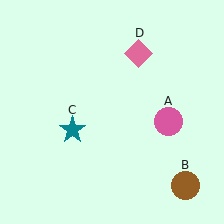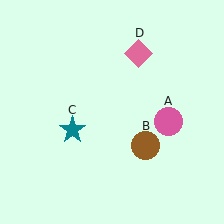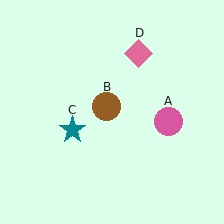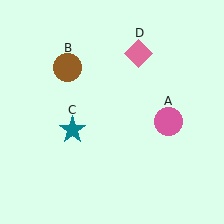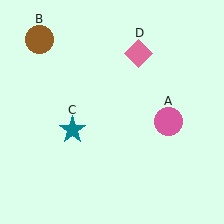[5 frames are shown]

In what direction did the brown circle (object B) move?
The brown circle (object B) moved up and to the left.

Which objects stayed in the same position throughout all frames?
Pink circle (object A) and teal star (object C) and pink diamond (object D) remained stationary.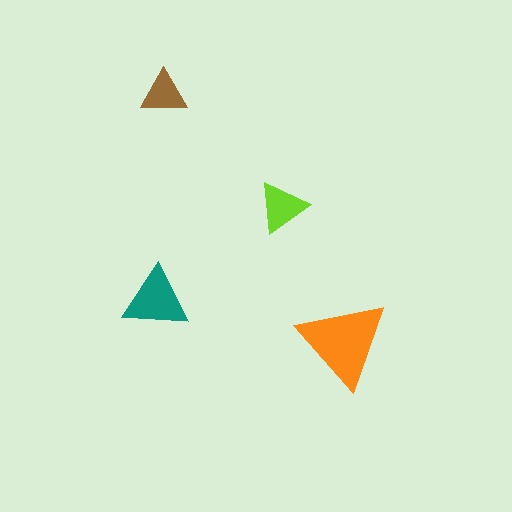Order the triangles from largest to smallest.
the orange one, the teal one, the lime one, the brown one.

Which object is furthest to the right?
The orange triangle is rightmost.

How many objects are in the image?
There are 4 objects in the image.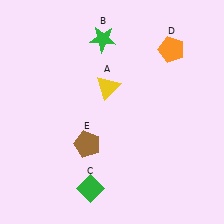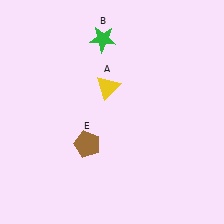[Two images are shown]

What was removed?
The green diamond (C), the orange pentagon (D) were removed in Image 2.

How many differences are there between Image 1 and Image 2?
There are 2 differences between the two images.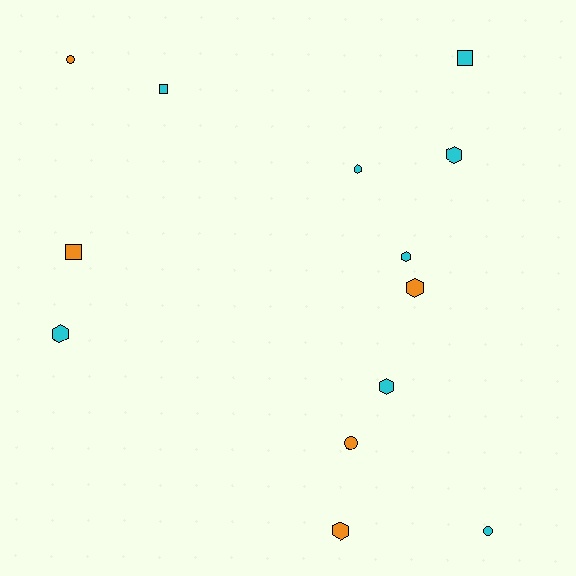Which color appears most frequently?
Cyan, with 8 objects.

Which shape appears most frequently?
Hexagon, with 7 objects.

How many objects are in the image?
There are 13 objects.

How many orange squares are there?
There is 1 orange square.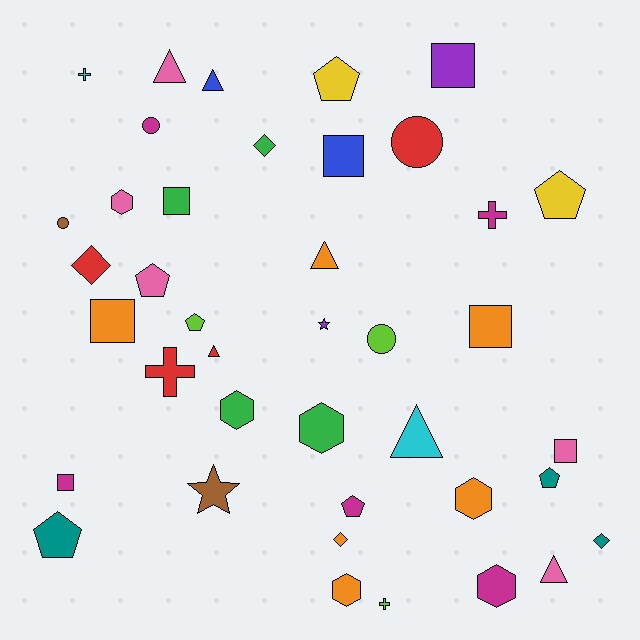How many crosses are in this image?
There are 4 crosses.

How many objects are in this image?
There are 40 objects.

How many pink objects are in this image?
There are 5 pink objects.